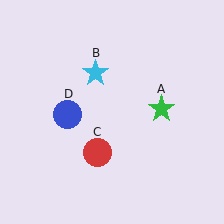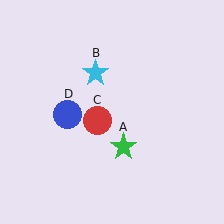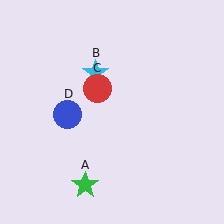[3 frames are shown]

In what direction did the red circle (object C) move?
The red circle (object C) moved up.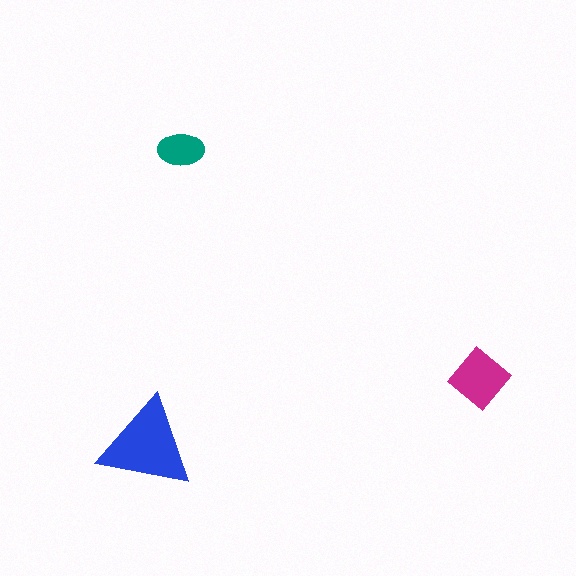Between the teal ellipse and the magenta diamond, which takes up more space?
The magenta diamond.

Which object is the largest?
The blue triangle.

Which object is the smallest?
The teal ellipse.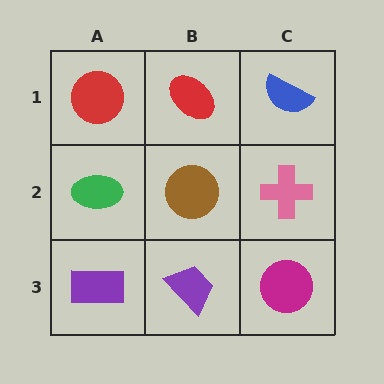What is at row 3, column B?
A purple trapezoid.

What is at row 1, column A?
A red circle.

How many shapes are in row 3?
3 shapes.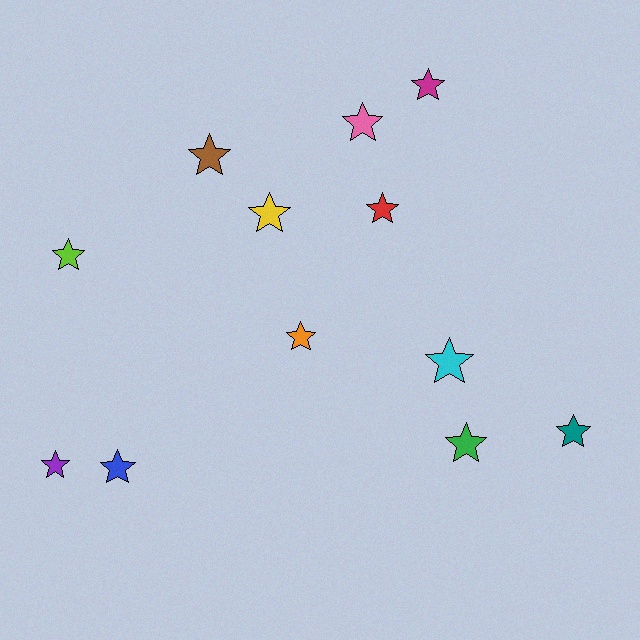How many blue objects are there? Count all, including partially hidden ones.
There is 1 blue object.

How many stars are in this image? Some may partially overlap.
There are 12 stars.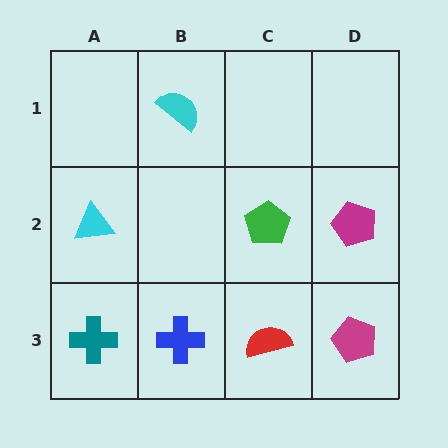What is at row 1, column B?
A cyan semicircle.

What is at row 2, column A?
A cyan triangle.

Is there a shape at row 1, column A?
No, that cell is empty.